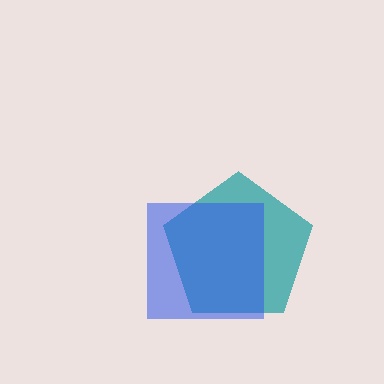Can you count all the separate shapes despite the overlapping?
Yes, there are 2 separate shapes.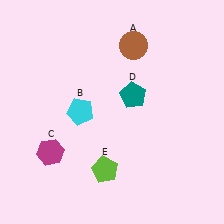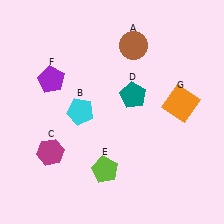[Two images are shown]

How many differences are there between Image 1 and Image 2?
There are 2 differences between the two images.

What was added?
A purple pentagon (F), an orange square (G) were added in Image 2.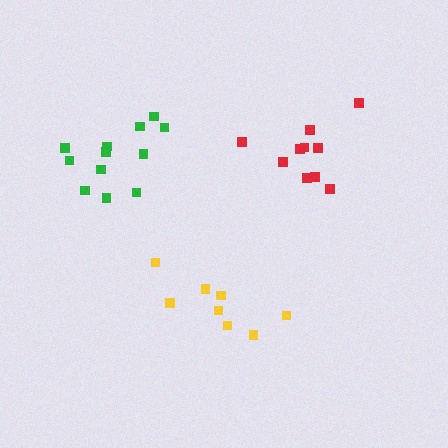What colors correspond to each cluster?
The clusters are colored: yellow, green, red.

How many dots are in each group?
Group 1: 8 dots, Group 2: 12 dots, Group 3: 10 dots (30 total).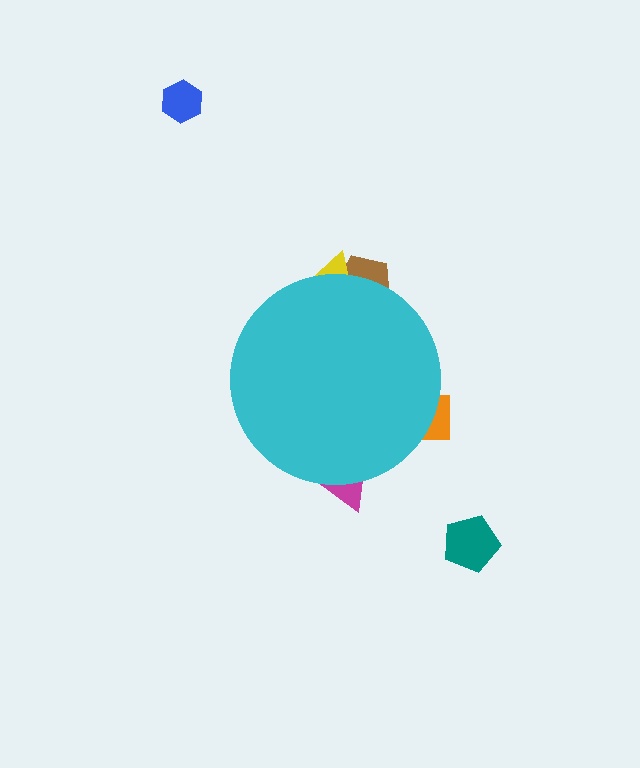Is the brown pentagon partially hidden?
Yes, the brown pentagon is partially hidden behind the cyan circle.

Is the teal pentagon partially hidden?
No, the teal pentagon is fully visible.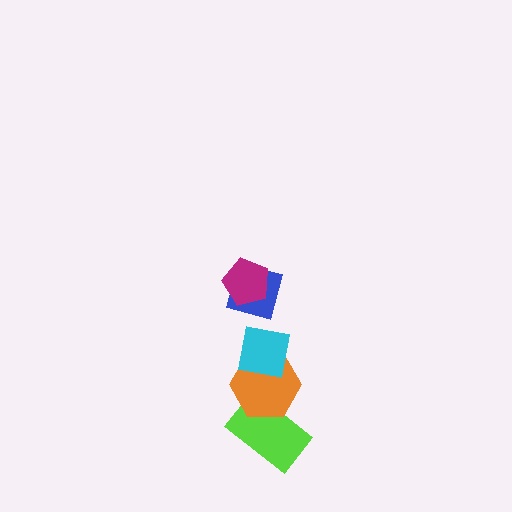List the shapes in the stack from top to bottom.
From top to bottom: the magenta pentagon, the blue square, the cyan square, the orange hexagon, the lime rectangle.